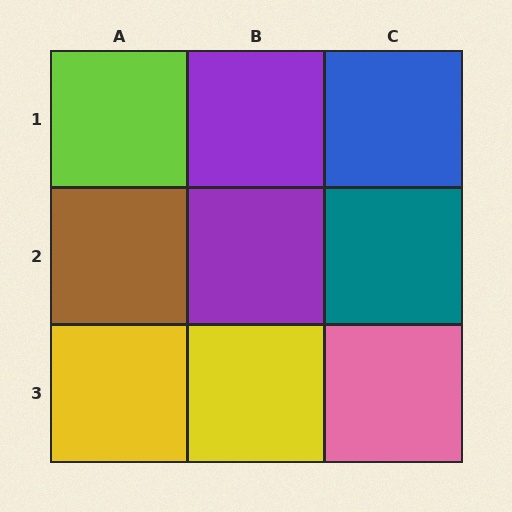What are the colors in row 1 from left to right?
Lime, purple, blue.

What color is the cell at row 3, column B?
Yellow.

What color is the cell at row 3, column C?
Pink.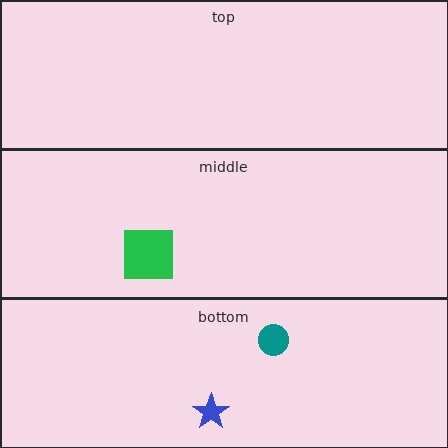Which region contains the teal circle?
The bottom region.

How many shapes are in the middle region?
1.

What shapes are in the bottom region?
The blue star, the teal circle.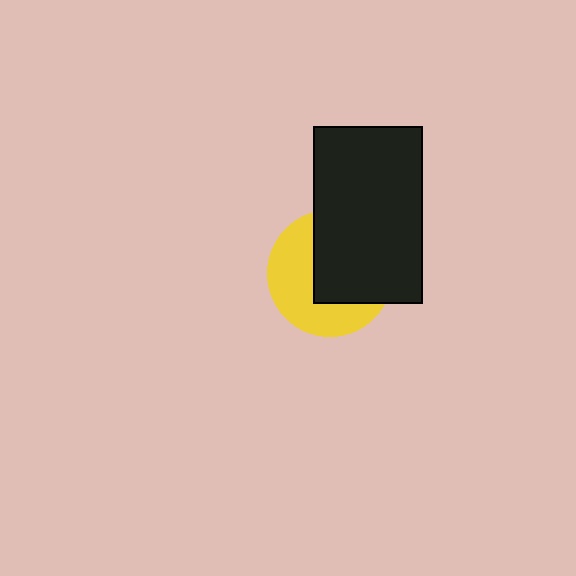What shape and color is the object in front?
The object in front is a black rectangle.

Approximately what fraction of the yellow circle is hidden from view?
Roughly 52% of the yellow circle is hidden behind the black rectangle.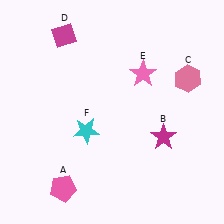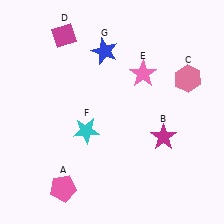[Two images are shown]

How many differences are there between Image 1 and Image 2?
There is 1 difference between the two images.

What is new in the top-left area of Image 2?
A blue star (G) was added in the top-left area of Image 2.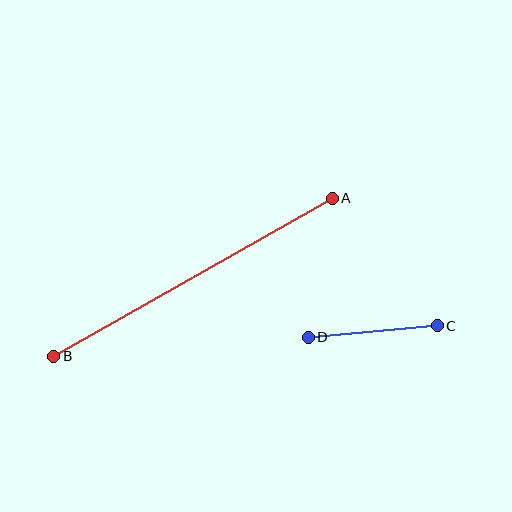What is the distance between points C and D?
The distance is approximately 130 pixels.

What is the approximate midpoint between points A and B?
The midpoint is at approximately (193, 277) pixels.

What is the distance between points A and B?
The distance is approximately 320 pixels.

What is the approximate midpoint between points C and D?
The midpoint is at approximately (373, 331) pixels.